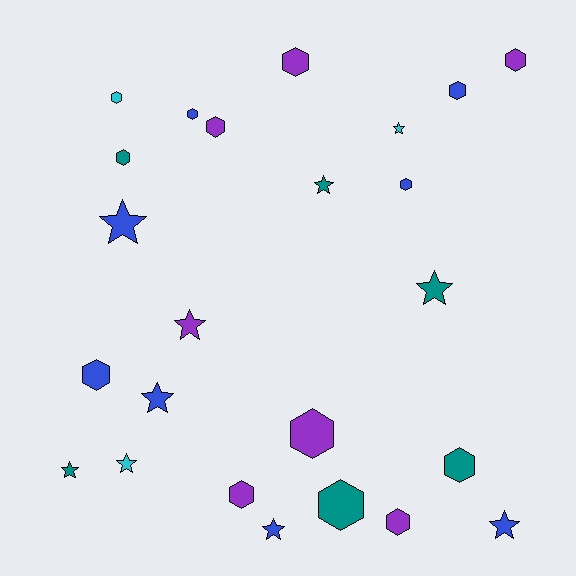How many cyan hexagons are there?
There is 1 cyan hexagon.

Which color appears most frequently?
Blue, with 8 objects.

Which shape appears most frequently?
Hexagon, with 14 objects.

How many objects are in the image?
There are 24 objects.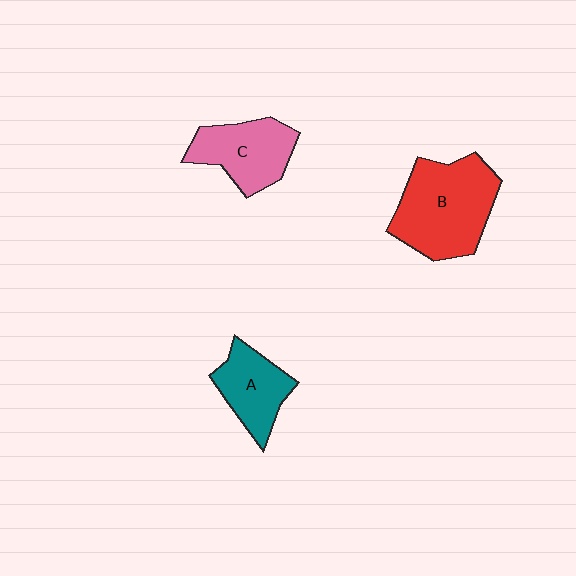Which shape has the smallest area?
Shape A (teal).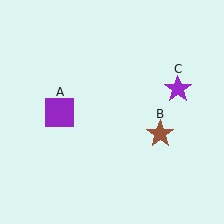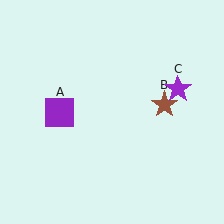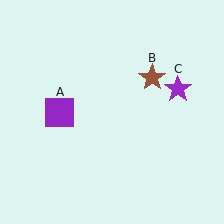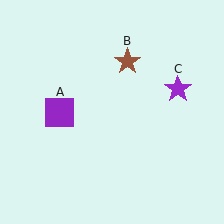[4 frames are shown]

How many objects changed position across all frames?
1 object changed position: brown star (object B).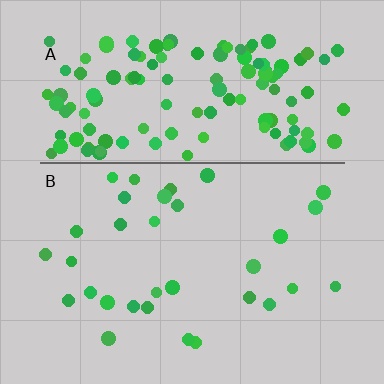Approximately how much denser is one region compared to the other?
Approximately 4.5× — region A over region B.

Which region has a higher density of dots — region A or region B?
A (the top).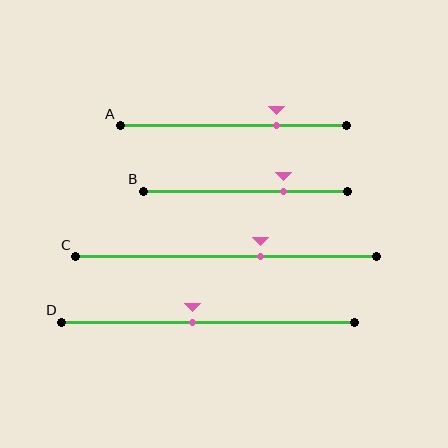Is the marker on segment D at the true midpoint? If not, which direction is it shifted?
No, the marker on segment D is shifted to the left by about 5% of the segment length.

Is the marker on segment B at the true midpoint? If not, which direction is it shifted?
No, the marker on segment B is shifted to the right by about 19% of the segment length.